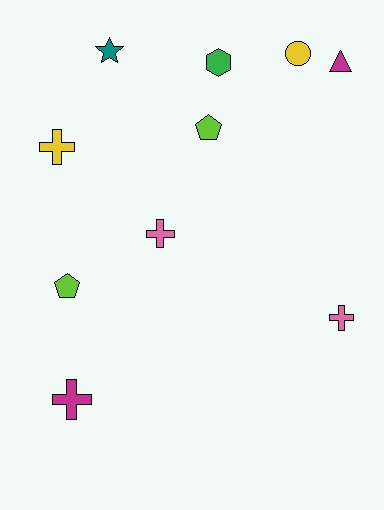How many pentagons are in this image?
There are 2 pentagons.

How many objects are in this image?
There are 10 objects.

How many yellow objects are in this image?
There are 2 yellow objects.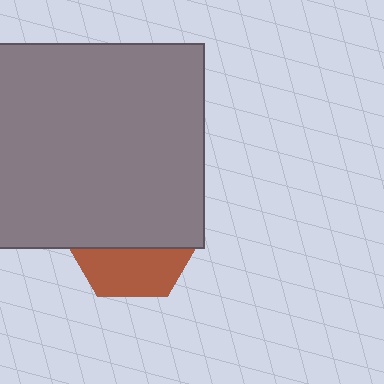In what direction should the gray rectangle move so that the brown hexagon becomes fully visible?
The gray rectangle should move up. That is the shortest direction to clear the overlap and leave the brown hexagon fully visible.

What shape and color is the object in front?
The object in front is a gray rectangle.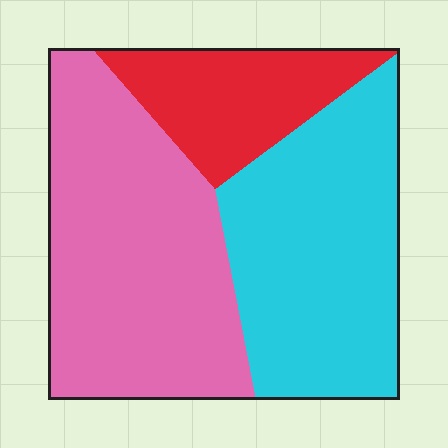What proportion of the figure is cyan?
Cyan takes up about three eighths (3/8) of the figure.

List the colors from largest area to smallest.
From largest to smallest: pink, cyan, red.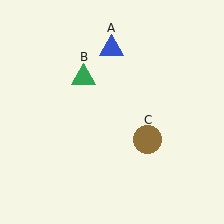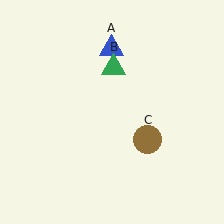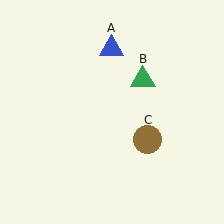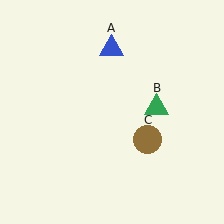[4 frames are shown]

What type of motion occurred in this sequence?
The green triangle (object B) rotated clockwise around the center of the scene.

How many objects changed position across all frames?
1 object changed position: green triangle (object B).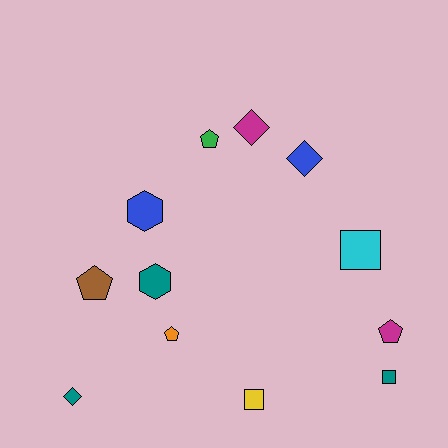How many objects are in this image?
There are 12 objects.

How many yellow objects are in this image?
There is 1 yellow object.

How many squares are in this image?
There are 3 squares.